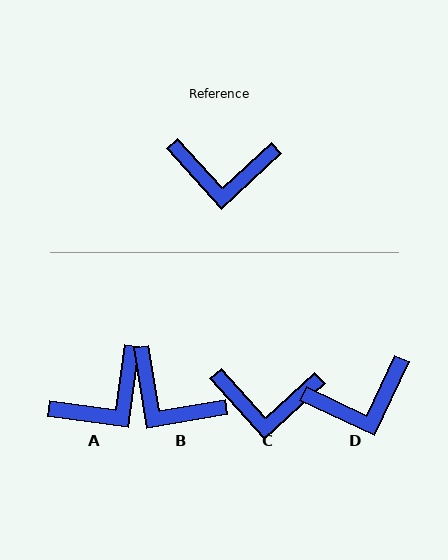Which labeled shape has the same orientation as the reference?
C.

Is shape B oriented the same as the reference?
No, it is off by about 33 degrees.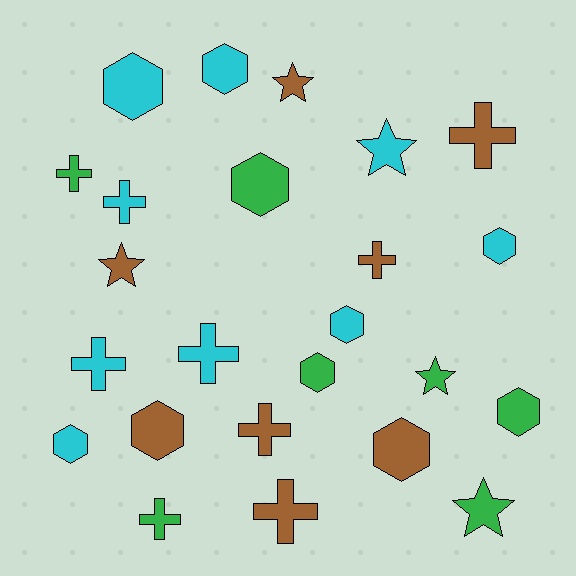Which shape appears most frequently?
Hexagon, with 10 objects.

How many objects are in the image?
There are 24 objects.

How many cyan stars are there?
There is 1 cyan star.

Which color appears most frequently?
Cyan, with 9 objects.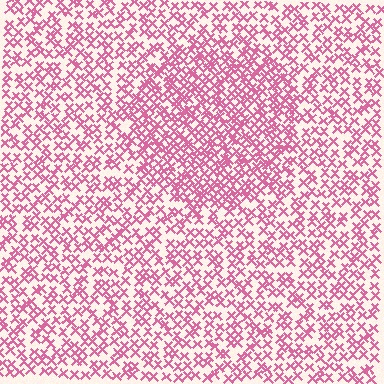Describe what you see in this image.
The image contains small pink elements arranged at two different densities. A circle-shaped region is visible where the elements are more densely packed than the surrounding area.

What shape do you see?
I see a circle.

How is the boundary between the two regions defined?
The boundary is defined by a change in element density (approximately 1.6x ratio). All elements are the same color, size, and shape.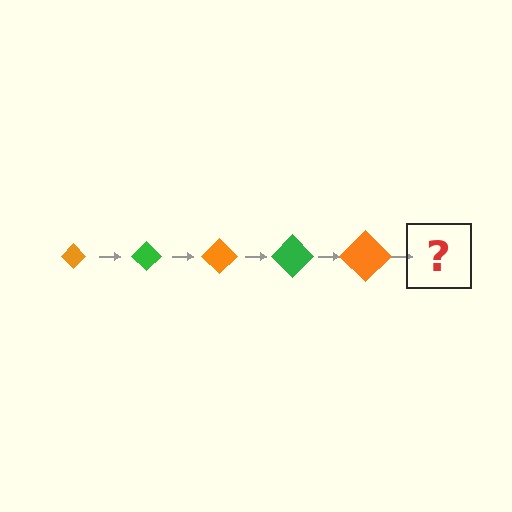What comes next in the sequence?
The next element should be a green diamond, larger than the previous one.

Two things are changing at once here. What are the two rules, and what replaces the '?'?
The two rules are that the diamond grows larger each step and the color cycles through orange and green. The '?' should be a green diamond, larger than the previous one.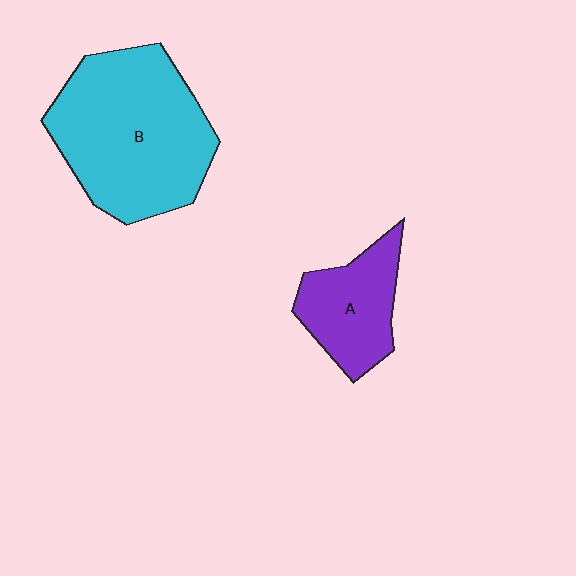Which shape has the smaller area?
Shape A (purple).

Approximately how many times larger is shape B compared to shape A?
Approximately 2.2 times.